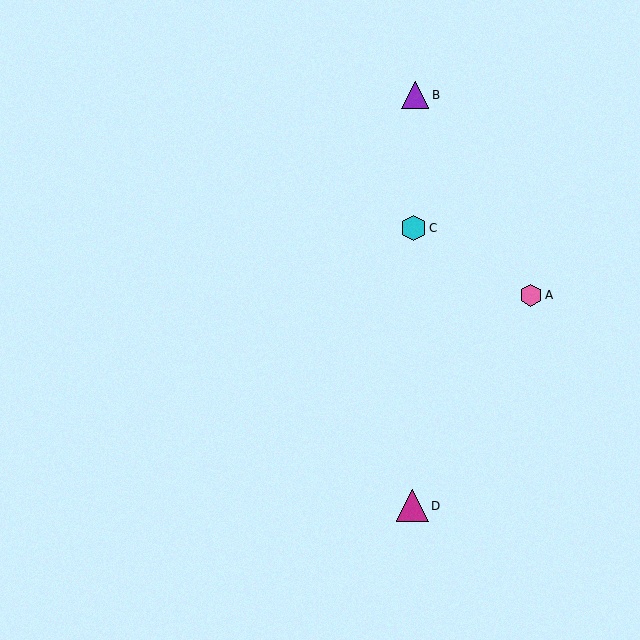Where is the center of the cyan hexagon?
The center of the cyan hexagon is at (413, 228).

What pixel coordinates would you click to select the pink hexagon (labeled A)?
Click at (531, 295) to select the pink hexagon A.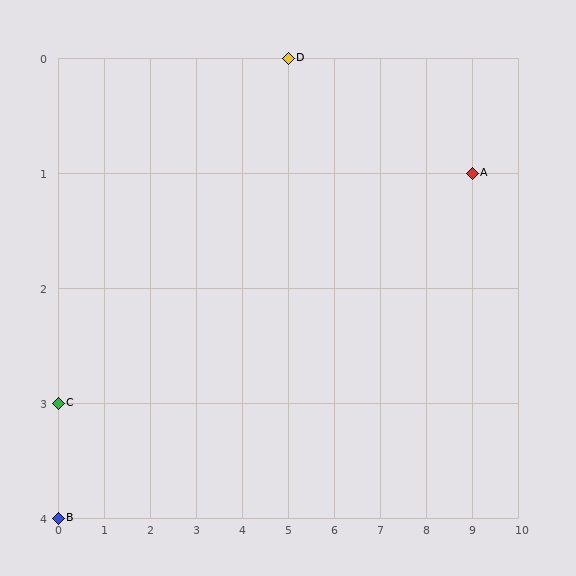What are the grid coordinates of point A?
Point A is at grid coordinates (9, 1).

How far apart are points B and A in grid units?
Points B and A are 9 columns and 3 rows apart (about 9.5 grid units diagonally).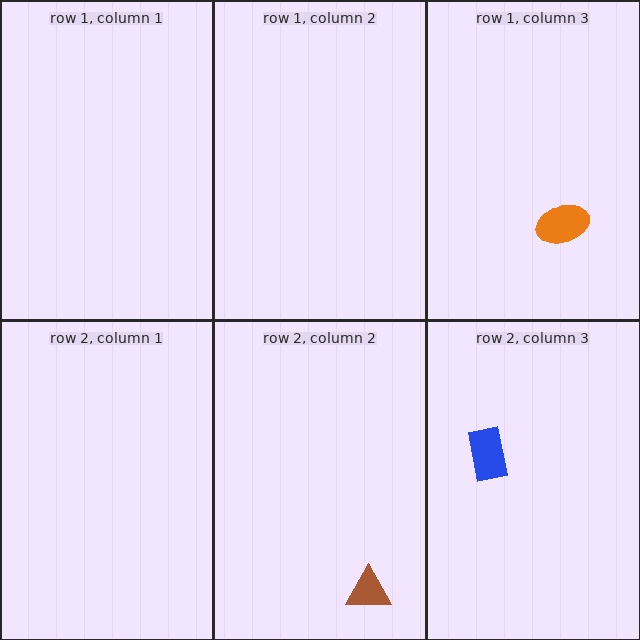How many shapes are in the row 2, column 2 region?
1.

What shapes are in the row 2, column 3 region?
The blue rectangle.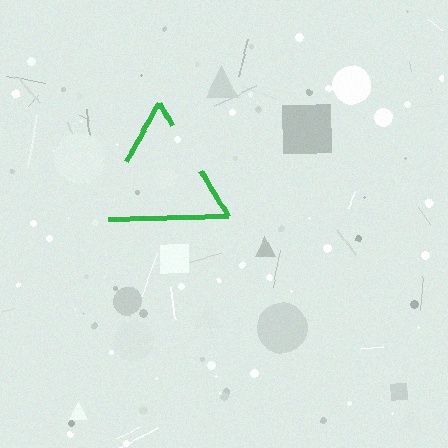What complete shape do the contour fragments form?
The contour fragments form a triangle.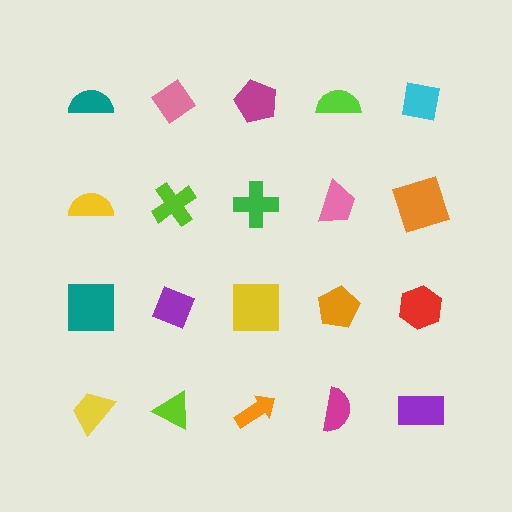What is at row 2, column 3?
A green cross.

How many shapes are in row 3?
5 shapes.